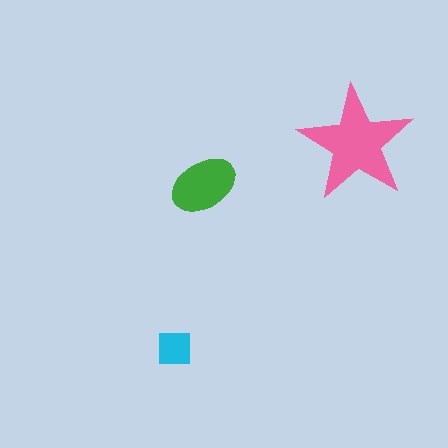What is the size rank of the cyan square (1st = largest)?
3rd.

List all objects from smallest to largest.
The cyan square, the green ellipse, the pink star.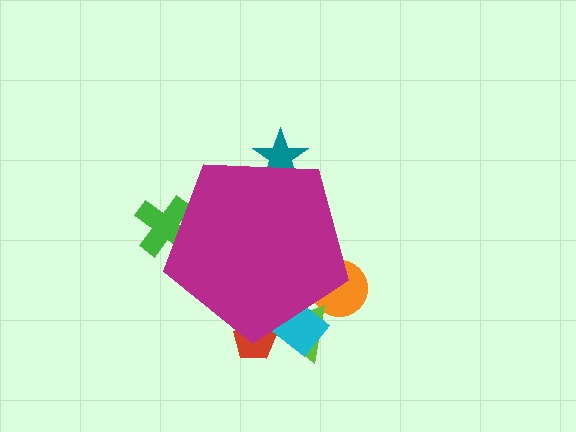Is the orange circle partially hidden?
Yes, the orange circle is partially hidden behind the magenta pentagon.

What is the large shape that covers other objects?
A magenta pentagon.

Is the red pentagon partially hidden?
Yes, the red pentagon is partially hidden behind the magenta pentagon.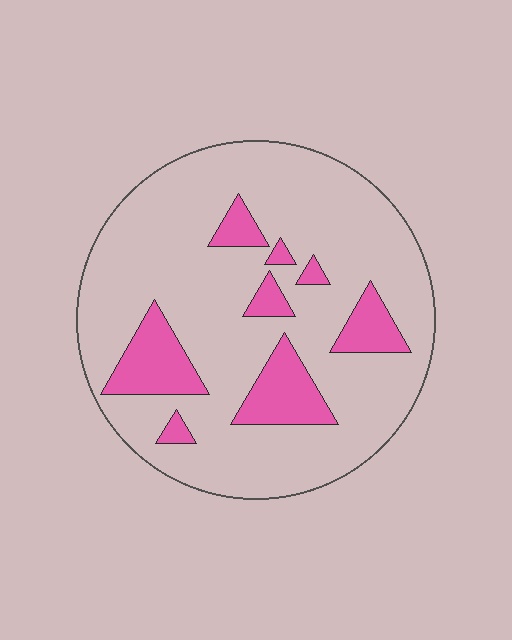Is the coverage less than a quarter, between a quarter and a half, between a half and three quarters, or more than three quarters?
Less than a quarter.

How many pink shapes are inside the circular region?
8.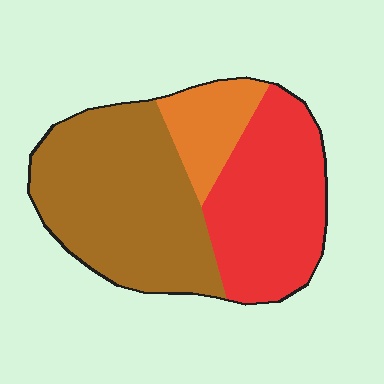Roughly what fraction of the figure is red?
Red covers roughly 35% of the figure.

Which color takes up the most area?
Brown, at roughly 50%.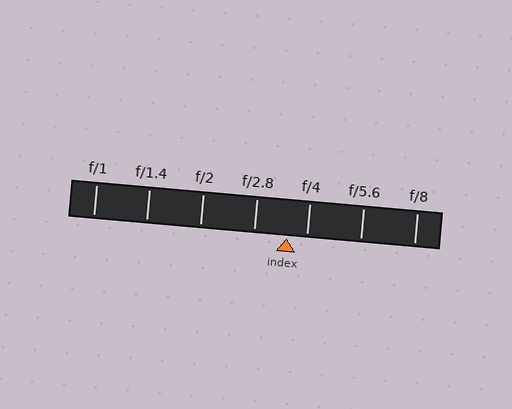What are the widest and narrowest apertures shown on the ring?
The widest aperture shown is f/1 and the narrowest is f/8.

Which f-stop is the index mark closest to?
The index mark is closest to f/4.